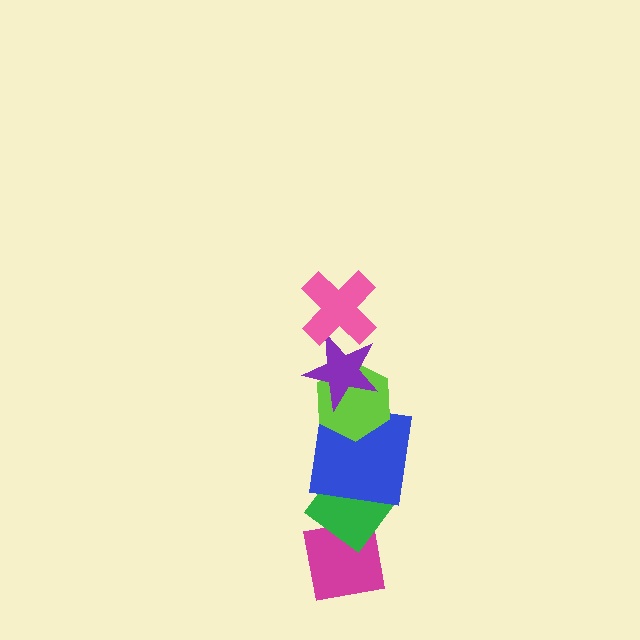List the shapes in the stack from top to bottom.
From top to bottom: the pink cross, the purple star, the lime hexagon, the blue square, the green diamond, the magenta square.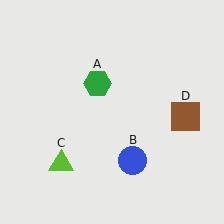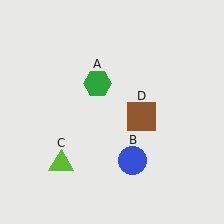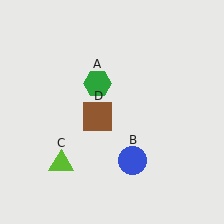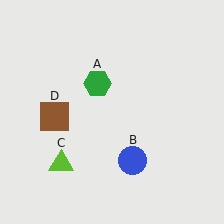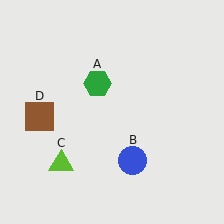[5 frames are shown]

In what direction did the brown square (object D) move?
The brown square (object D) moved left.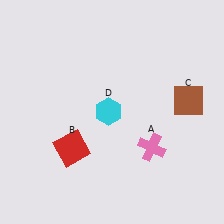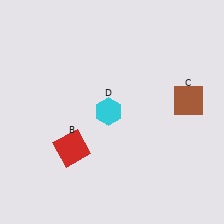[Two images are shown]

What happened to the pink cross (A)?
The pink cross (A) was removed in Image 2. It was in the bottom-right area of Image 1.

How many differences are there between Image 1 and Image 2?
There is 1 difference between the two images.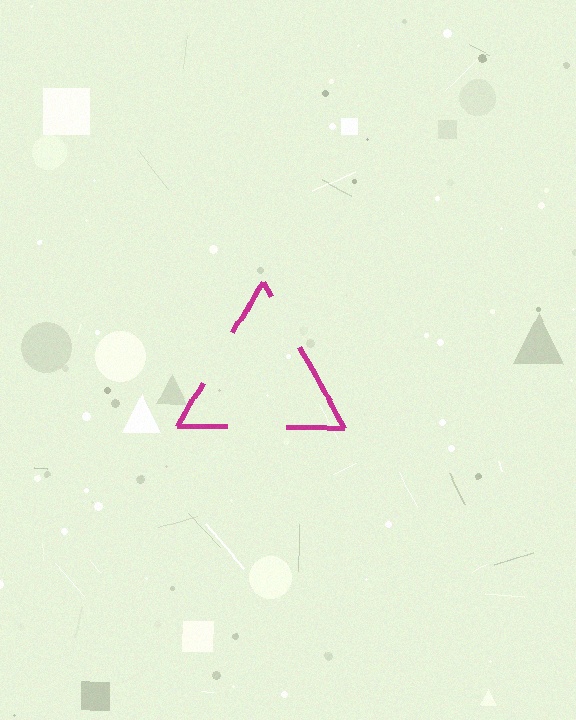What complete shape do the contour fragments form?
The contour fragments form a triangle.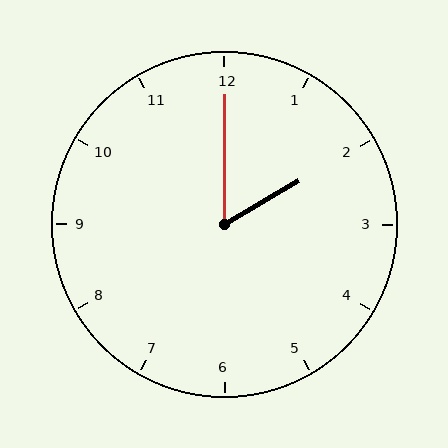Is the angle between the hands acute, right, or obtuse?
It is acute.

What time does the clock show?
2:00.